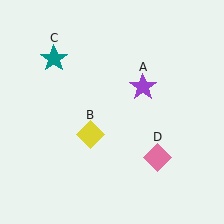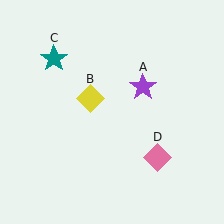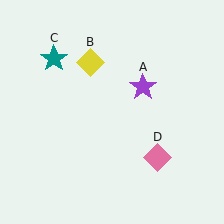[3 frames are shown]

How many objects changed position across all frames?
1 object changed position: yellow diamond (object B).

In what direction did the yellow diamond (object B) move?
The yellow diamond (object B) moved up.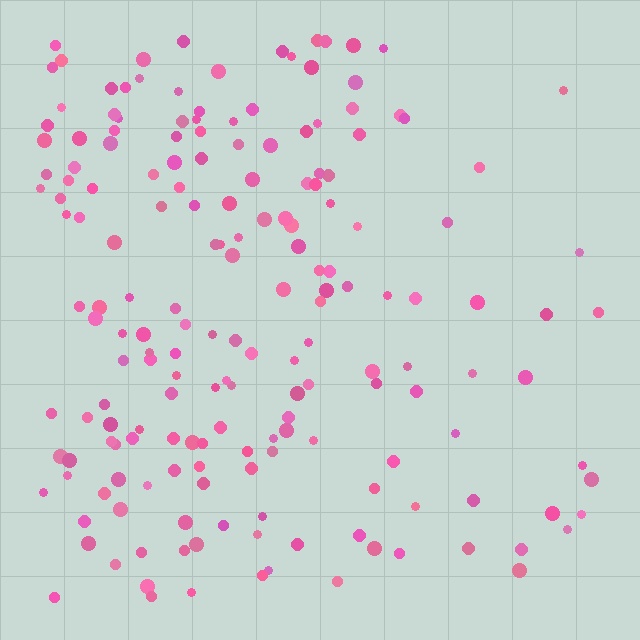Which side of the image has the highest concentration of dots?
The left.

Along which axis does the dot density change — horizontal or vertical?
Horizontal.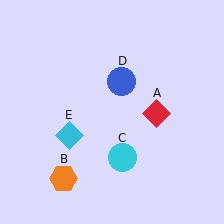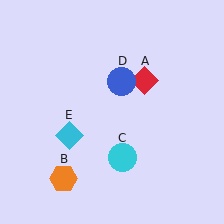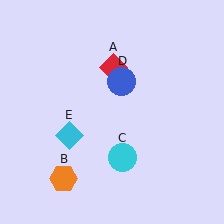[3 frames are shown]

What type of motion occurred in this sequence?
The red diamond (object A) rotated counterclockwise around the center of the scene.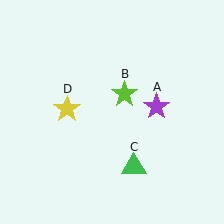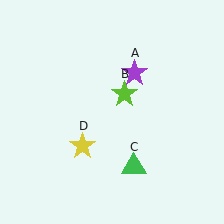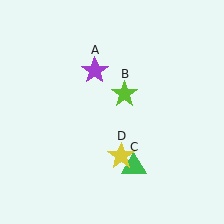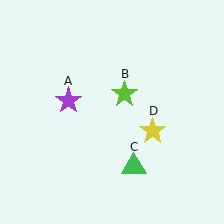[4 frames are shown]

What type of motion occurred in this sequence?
The purple star (object A), yellow star (object D) rotated counterclockwise around the center of the scene.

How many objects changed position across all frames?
2 objects changed position: purple star (object A), yellow star (object D).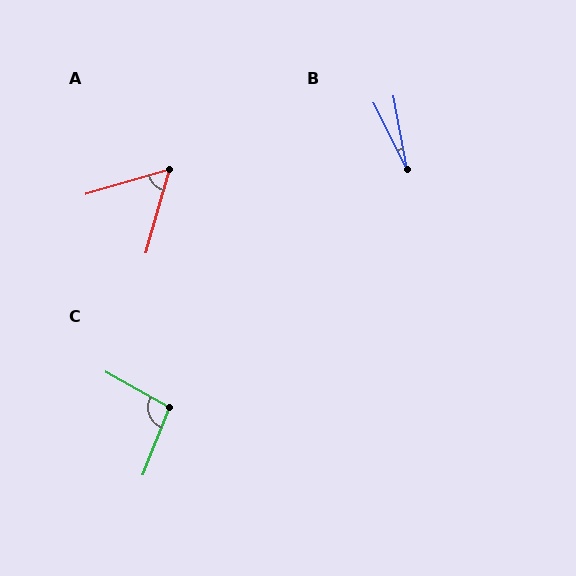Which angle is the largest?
C, at approximately 98 degrees.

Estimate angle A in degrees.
Approximately 58 degrees.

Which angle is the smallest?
B, at approximately 17 degrees.